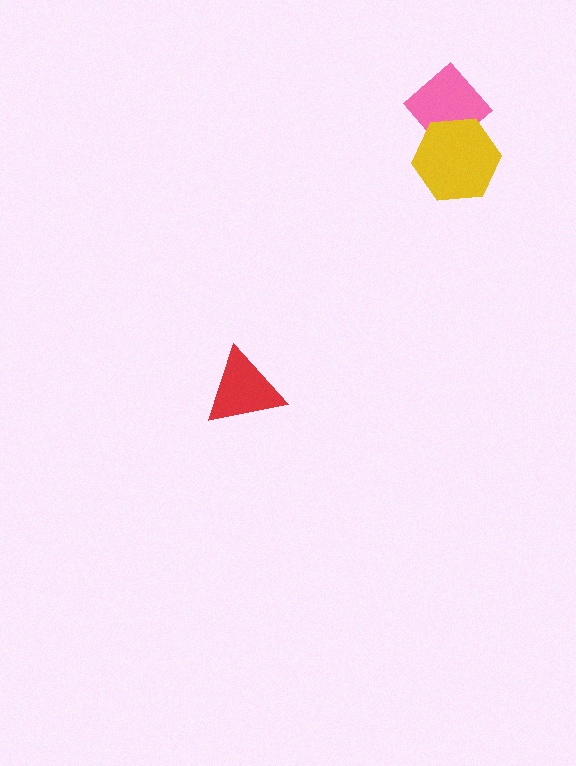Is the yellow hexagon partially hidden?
No, no other shape covers it.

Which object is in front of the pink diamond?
The yellow hexagon is in front of the pink diamond.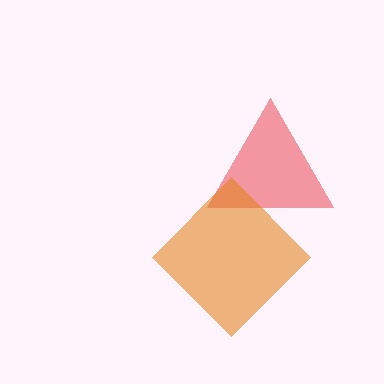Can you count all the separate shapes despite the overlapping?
Yes, there are 2 separate shapes.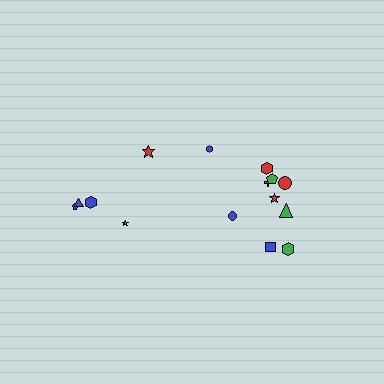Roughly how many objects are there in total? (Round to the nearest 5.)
Roughly 15 objects in total.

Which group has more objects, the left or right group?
The right group.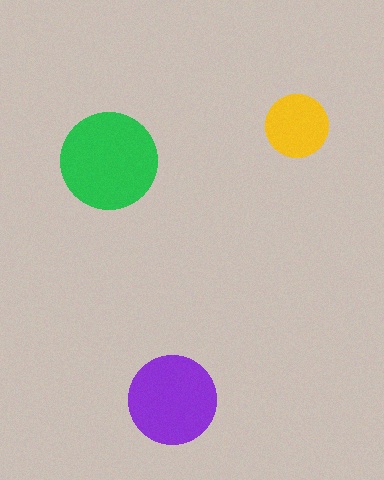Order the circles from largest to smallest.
the green one, the purple one, the yellow one.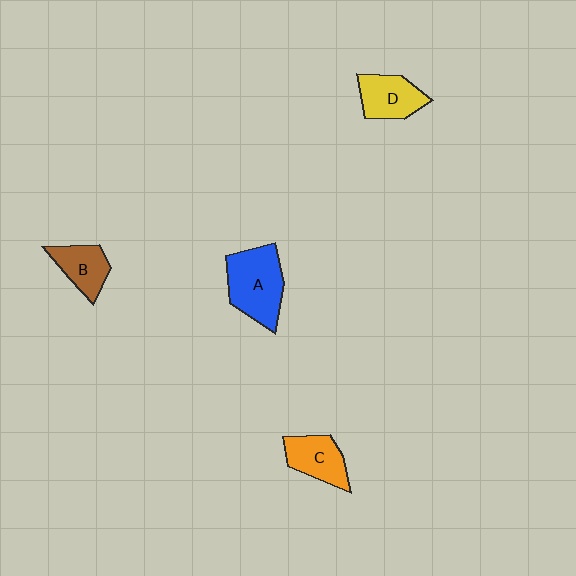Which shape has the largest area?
Shape A (blue).